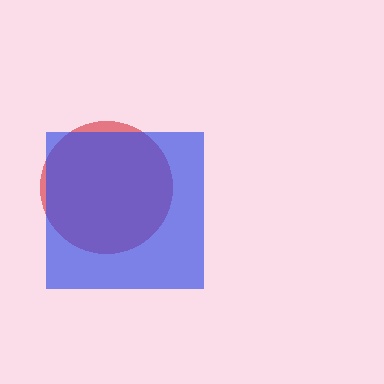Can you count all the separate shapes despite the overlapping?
Yes, there are 2 separate shapes.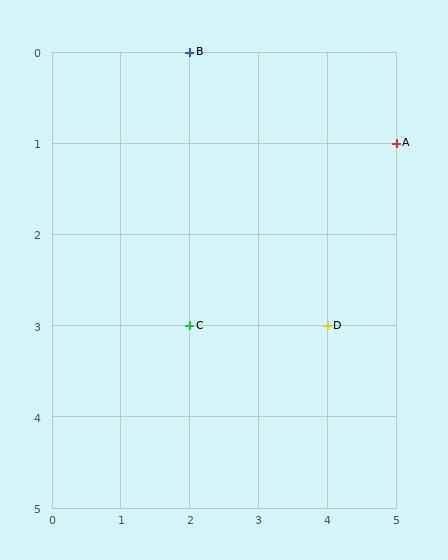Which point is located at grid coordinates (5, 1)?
Point A is at (5, 1).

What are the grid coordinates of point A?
Point A is at grid coordinates (5, 1).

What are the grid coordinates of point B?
Point B is at grid coordinates (2, 0).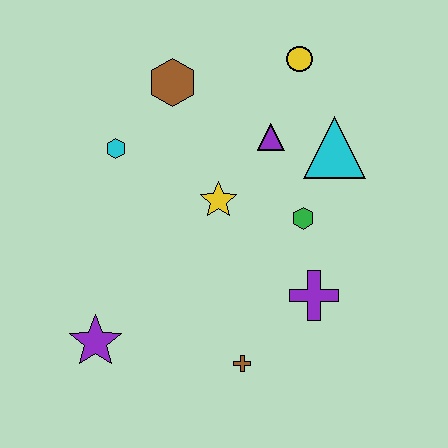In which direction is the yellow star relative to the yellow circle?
The yellow star is below the yellow circle.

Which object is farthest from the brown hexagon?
The brown cross is farthest from the brown hexagon.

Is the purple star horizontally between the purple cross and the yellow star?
No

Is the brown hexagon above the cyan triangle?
Yes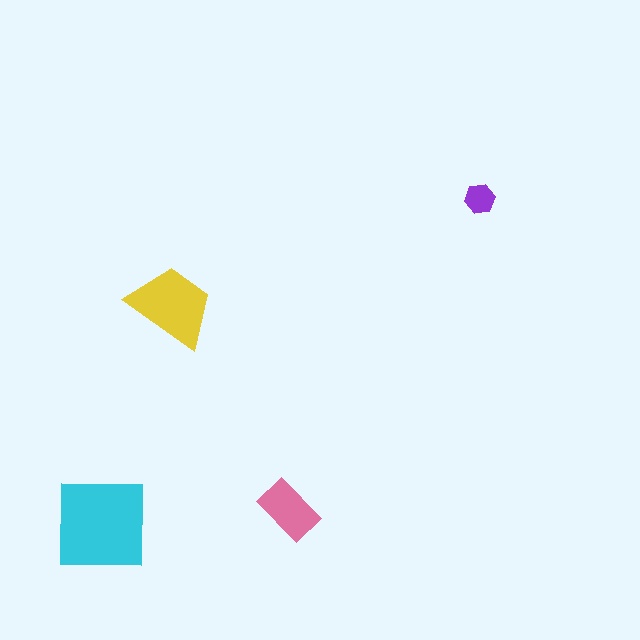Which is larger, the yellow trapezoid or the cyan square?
The cyan square.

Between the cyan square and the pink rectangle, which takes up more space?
The cyan square.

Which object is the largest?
The cyan square.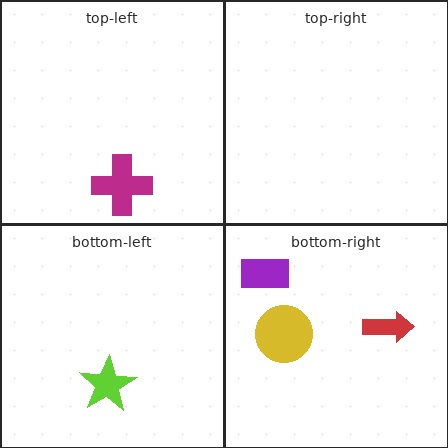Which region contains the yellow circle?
The bottom-right region.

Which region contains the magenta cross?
The top-left region.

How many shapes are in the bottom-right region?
3.